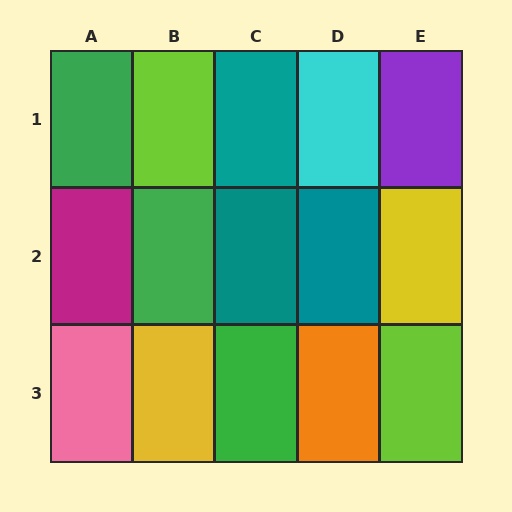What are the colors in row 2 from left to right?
Magenta, green, teal, teal, yellow.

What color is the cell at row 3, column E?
Lime.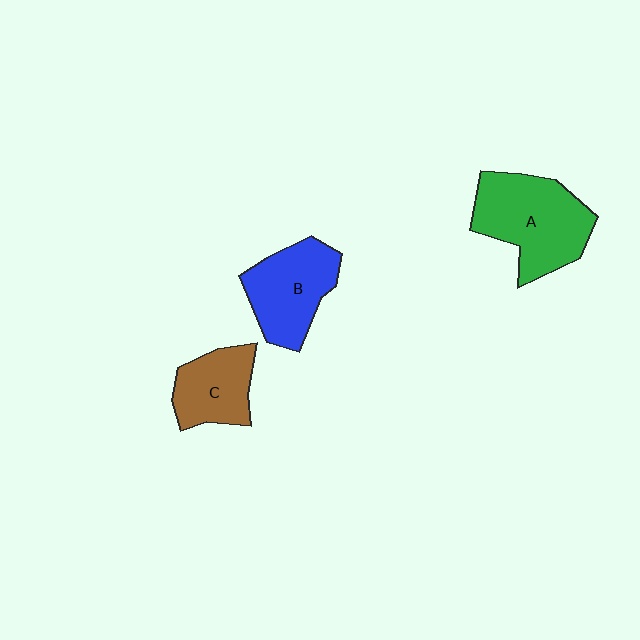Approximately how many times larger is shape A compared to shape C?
Approximately 1.6 times.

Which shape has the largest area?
Shape A (green).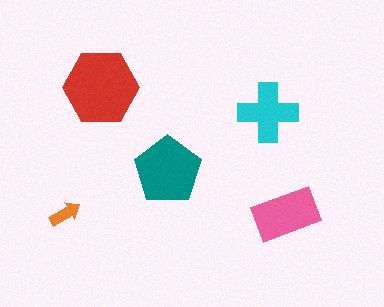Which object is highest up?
The red hexagon is topmost.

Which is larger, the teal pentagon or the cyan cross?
The teal pentagon.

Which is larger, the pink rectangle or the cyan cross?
The pink rectangle.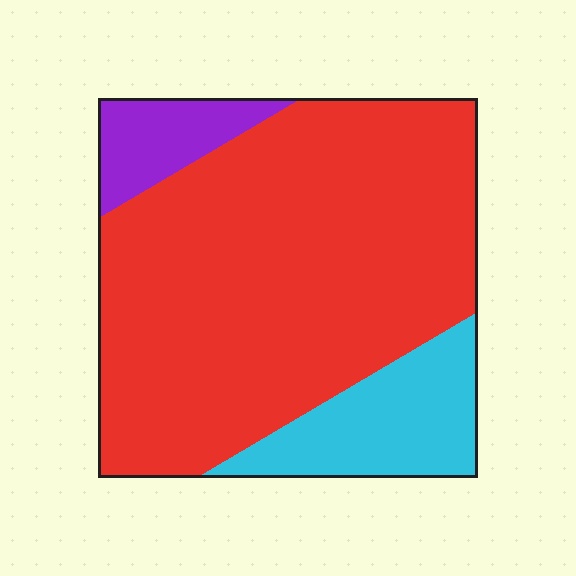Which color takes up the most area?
Red, at roughly 75%.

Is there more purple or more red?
Red.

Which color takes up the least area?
Purple, at roughly 10%.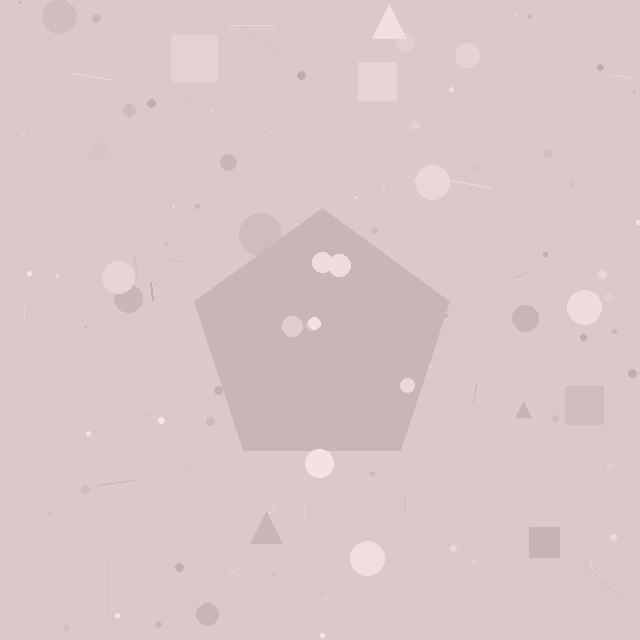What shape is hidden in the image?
A pentagon is hidden in the image.